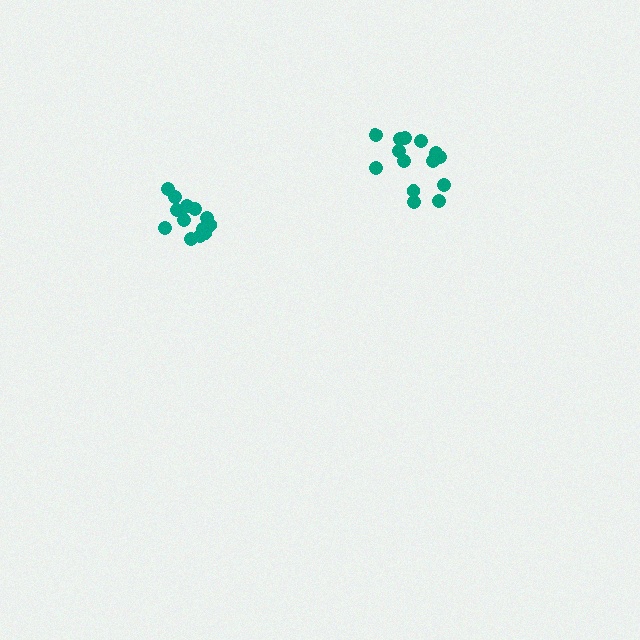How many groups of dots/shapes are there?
There are 2 groups.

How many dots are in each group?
Group 1: 14 dots, Group 2: 14 dots (28 total).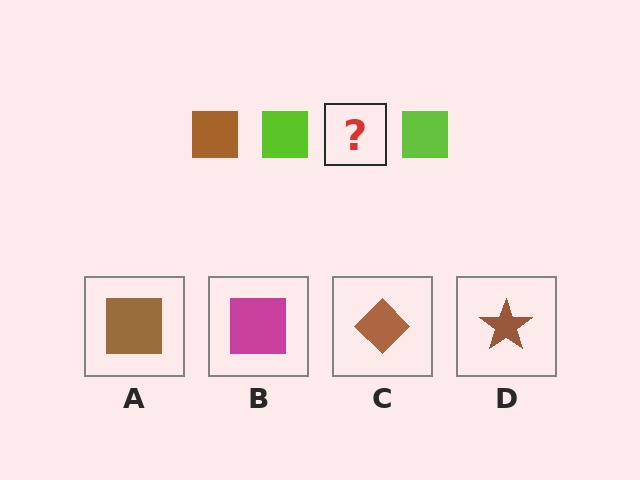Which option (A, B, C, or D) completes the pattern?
A.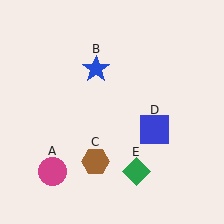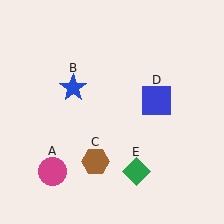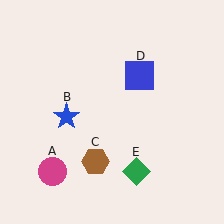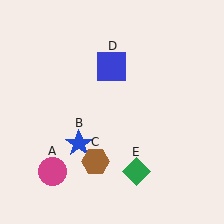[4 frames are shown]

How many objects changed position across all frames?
2 objects changed position: blue star (object B), blue square (object D).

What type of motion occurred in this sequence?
The blue star (object B), blue square (object D) rotated counterclockwise around the center of the scene.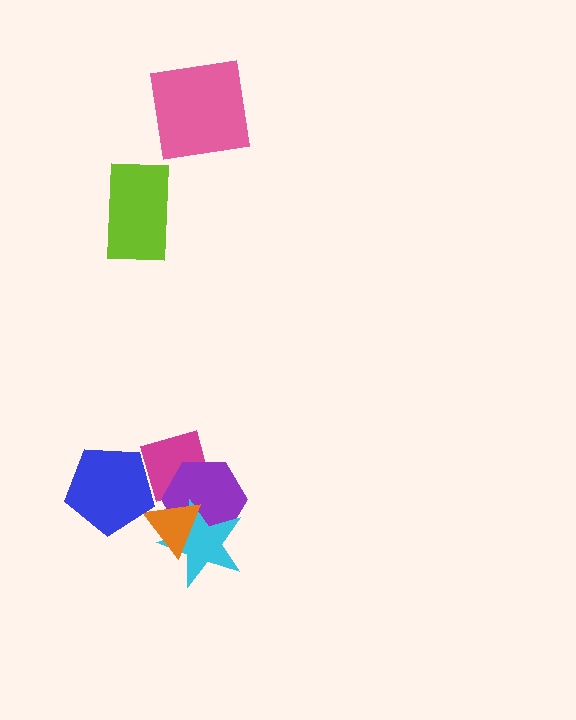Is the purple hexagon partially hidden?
Yes, it is partially covered by another shape.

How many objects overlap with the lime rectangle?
0 objects overlap with the lime rectangle.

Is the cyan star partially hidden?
Yes, it is partially covered by another shape.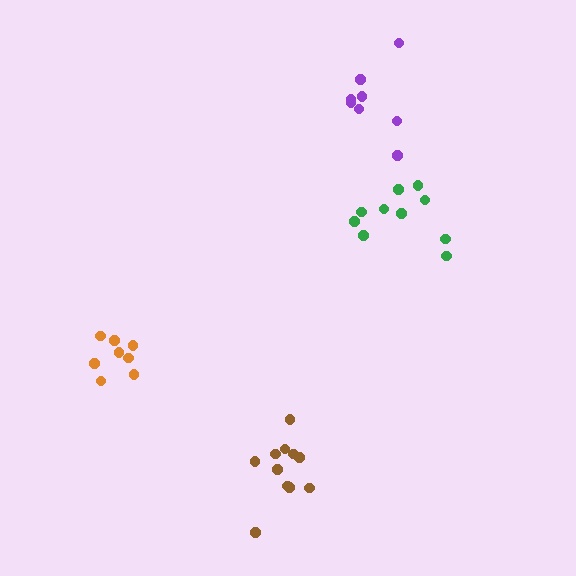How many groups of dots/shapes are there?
There are 4 groups.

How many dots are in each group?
Group 1: 10 dots, Group 2: 8 dots, Group 3: 8 dots, Group 4: 11 dots (37 total).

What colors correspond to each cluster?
The clusters are colored: green, orange, purple, brown.